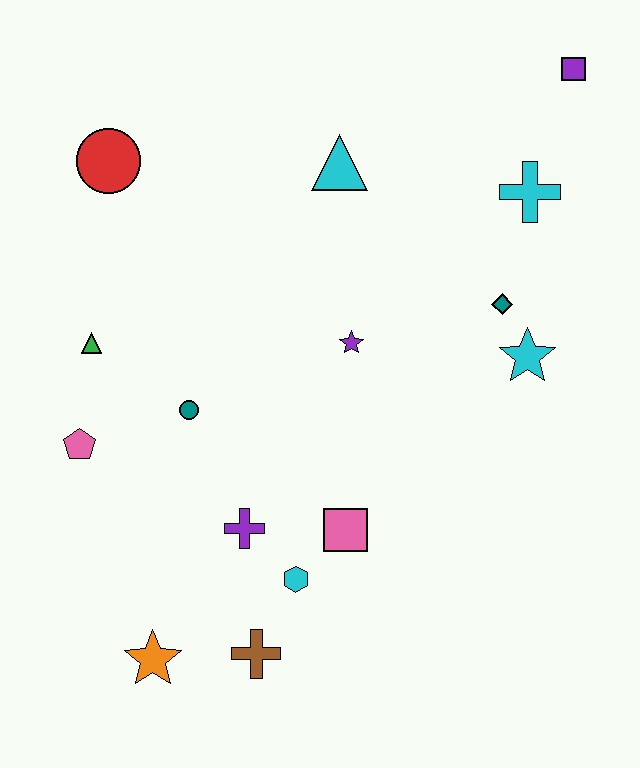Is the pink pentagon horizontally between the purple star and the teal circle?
No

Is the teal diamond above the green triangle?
Yes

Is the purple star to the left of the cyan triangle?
No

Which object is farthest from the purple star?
The orange star is farthest from the purple star.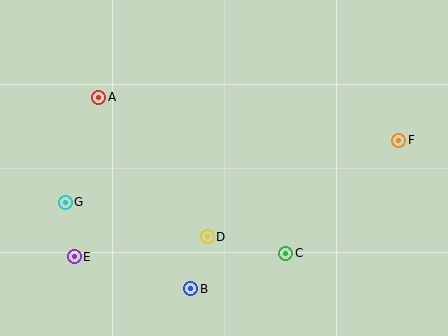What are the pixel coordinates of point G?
Point G is at (65, 202).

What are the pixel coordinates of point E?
Point E is at (74, 257).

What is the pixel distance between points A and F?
The distance between A and F is 303 pixels.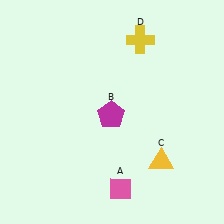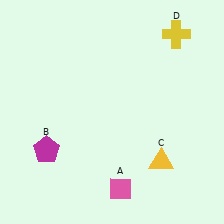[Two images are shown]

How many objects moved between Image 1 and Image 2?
2 objects moved between the two images.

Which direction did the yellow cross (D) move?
The yellow cross (D) moved right.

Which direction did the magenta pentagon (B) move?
The magenta pentagon (B) moved left.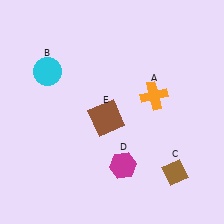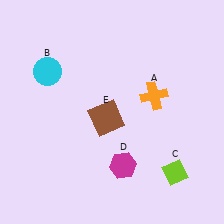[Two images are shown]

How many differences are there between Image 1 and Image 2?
There is 1 difference between the two images.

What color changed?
The diamond (C) changed from brown in Image 1 to lime in Image 2.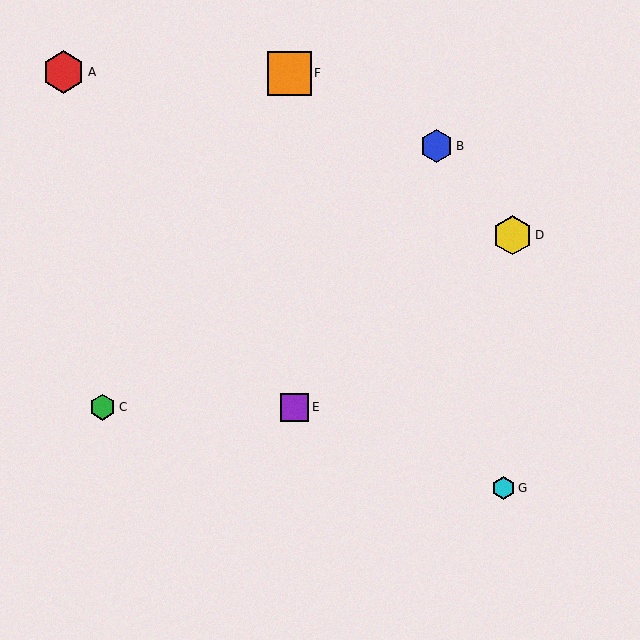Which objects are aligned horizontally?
Objects C, E are aligned horizontally.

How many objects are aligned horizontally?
2 objects (C, E) are aligned horizontally.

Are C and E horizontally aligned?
Yes, both are at y≈407.